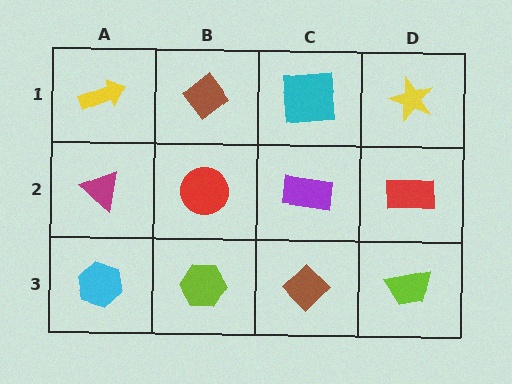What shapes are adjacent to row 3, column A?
A magenta triangle (row 2, column A), a lime hexagon (row 3, column B).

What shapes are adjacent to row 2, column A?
A yellow arrow (row 1, column A), a cyan hexagon (row 3, column A), a red circle (row 2, column B).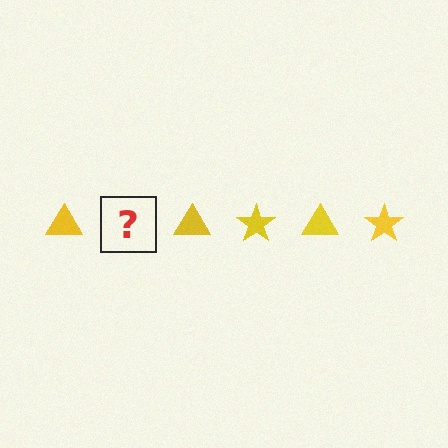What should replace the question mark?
The question mark should be replaced with a yellow star.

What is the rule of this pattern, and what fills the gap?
The rule is that the pattern cycles through triangle, star shapes in yellow. The gap should be filled with a yellow star.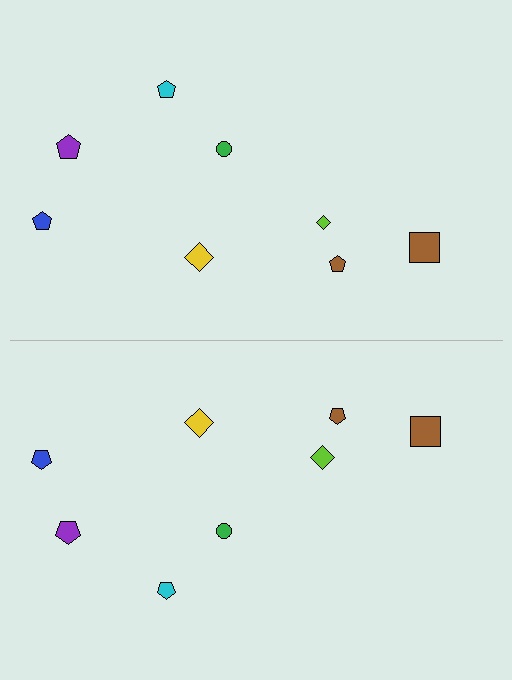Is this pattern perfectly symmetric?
No, the pattern is not perfectly symmetric. The lime diamond on the bottom side has a different size than its mirror counterpart.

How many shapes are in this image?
There are 16 shapes in this image.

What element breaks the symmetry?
The lime diamond on the bottom side has a different size than its mirror counterpart.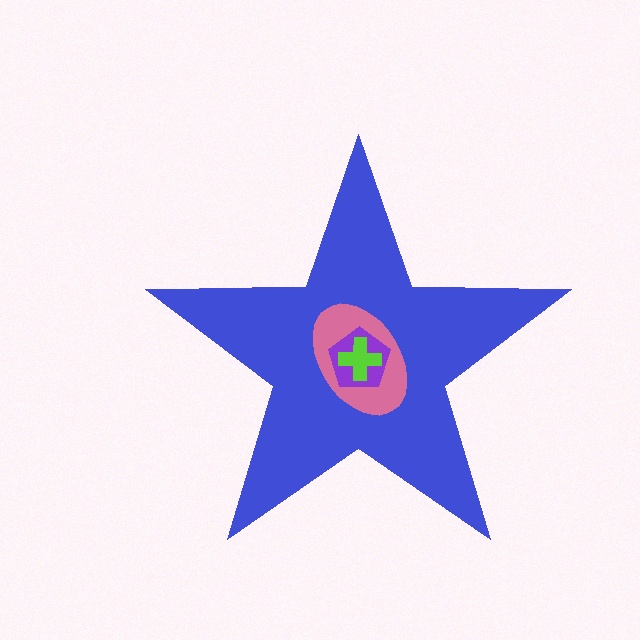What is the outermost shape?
The blue star.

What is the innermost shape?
The lime cross.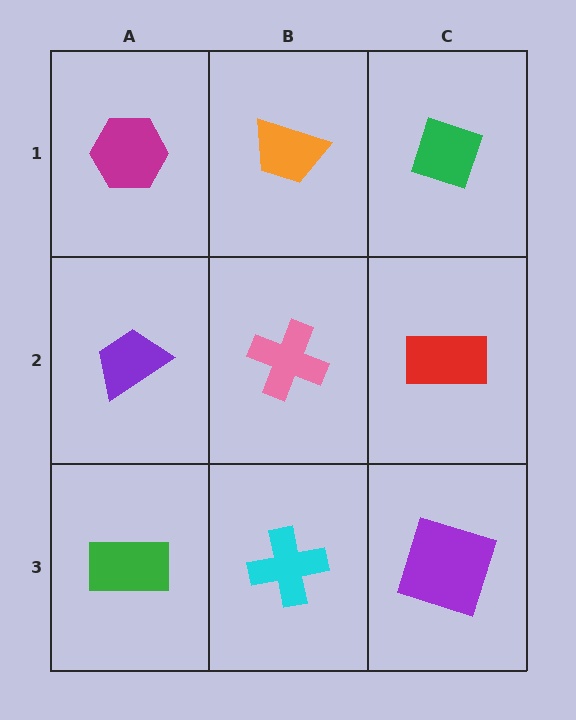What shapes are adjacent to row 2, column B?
An orange trapezoid (row 1, column B), a cyan cross (row 3, column B), a purple trapezoid (row 2, column A), a red rectangle (row 2, column C).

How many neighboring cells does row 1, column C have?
2.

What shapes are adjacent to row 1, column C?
A red rectangle (row 2, column C), an orange trapezoid (row 1, column B).